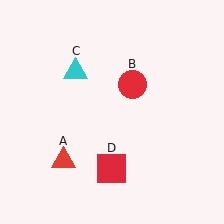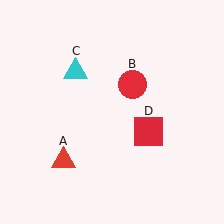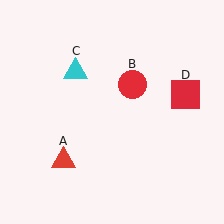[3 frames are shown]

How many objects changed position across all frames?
1 object changed position: red square (object D).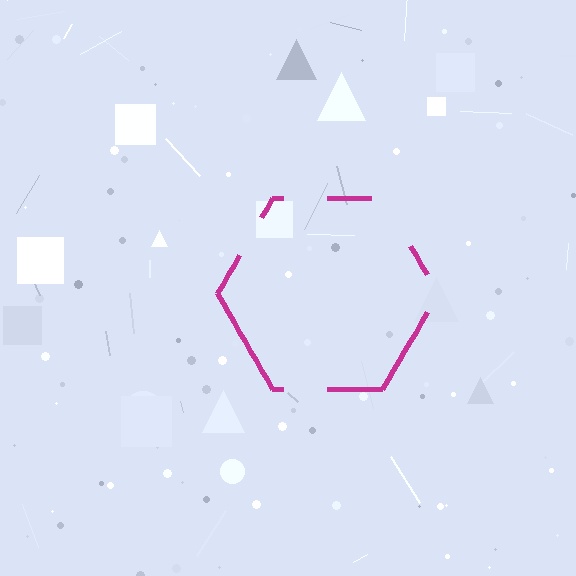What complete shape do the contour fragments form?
The contour fragments form a hexagon.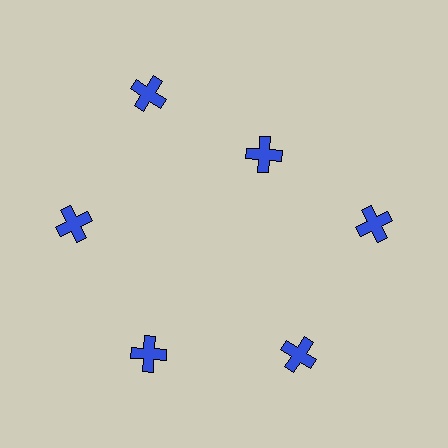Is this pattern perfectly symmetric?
No. The 6 blue crosses are arranged in a ring, but one element near the 1 o'clock position is pulled inward toward the center, breaking the 6-fold rotational symmetry.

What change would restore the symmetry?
The symmetry would be restored by moving it outward, back onto the ring so that all 6 crosses sit at equal angles and equal distance from the center.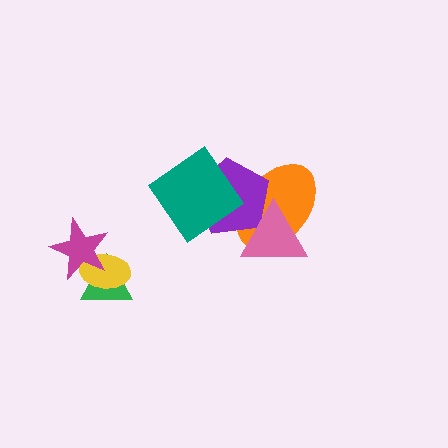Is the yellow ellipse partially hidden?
Yes, it is partially covered by another shape.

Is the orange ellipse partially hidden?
Yes, it is partially covered by another shape.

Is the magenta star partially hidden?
No, no other shape covers it.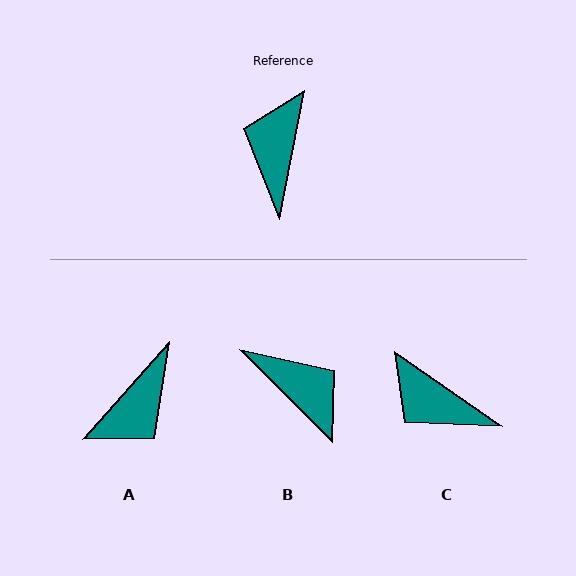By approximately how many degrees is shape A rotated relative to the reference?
Approximately 149 degrees counter-clockwise.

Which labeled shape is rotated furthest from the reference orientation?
A, about 149 degrees away.